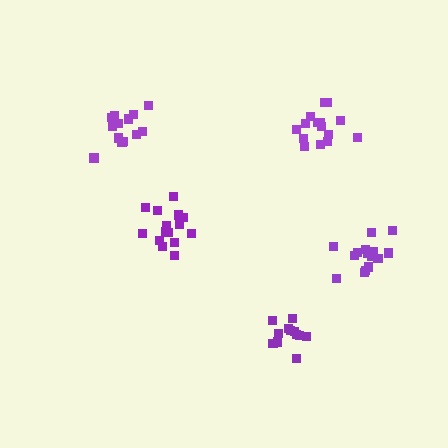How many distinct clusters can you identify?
There are 5 distinct clusters.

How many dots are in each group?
Group 1: 15 dots, Group 2: 15 dots, Group 3: 12 dots, Group 4: 13 dots, Group 5: 17 dots (72 total).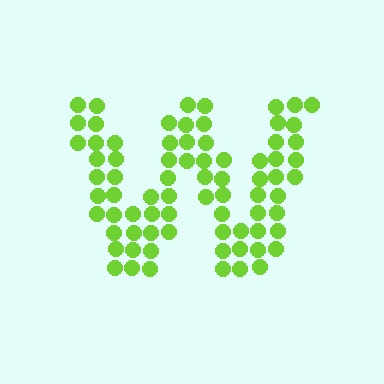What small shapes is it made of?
It is made of small circles.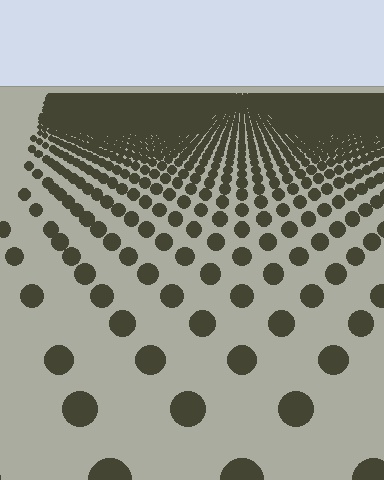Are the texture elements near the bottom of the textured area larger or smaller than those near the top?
Larger. Near the bottom, elements are closer to the viewer and appear at a bigger on-screen size.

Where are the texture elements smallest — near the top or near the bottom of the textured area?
Near the top.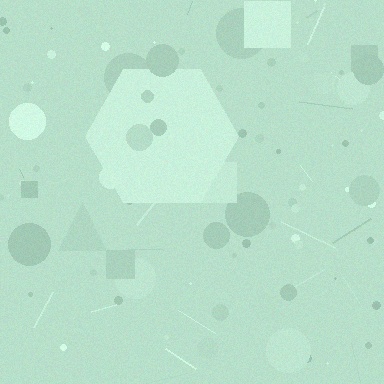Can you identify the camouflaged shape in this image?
The camouflaged shape is a hexagon.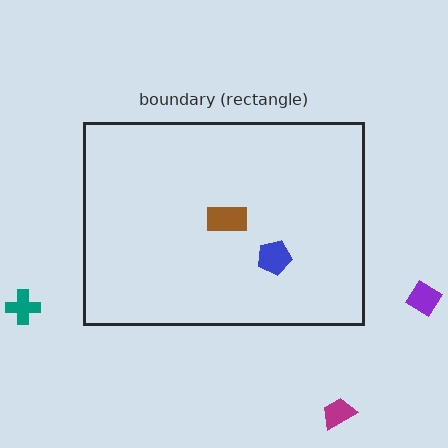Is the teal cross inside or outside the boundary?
Outside.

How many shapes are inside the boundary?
2 inside, 3 outside.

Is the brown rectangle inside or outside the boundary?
Inside.